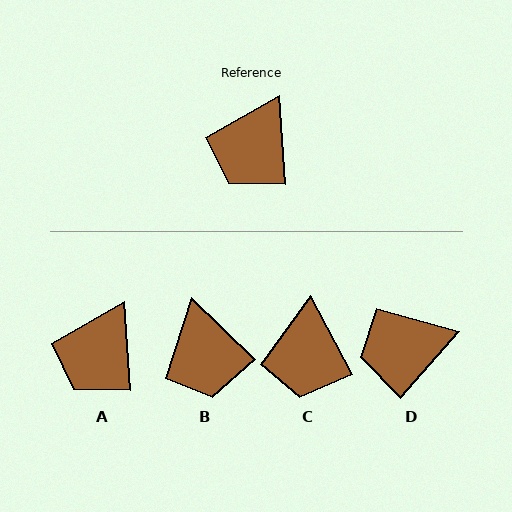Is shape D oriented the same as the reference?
No, it is off by about 45 degrees.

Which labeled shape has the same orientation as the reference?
A.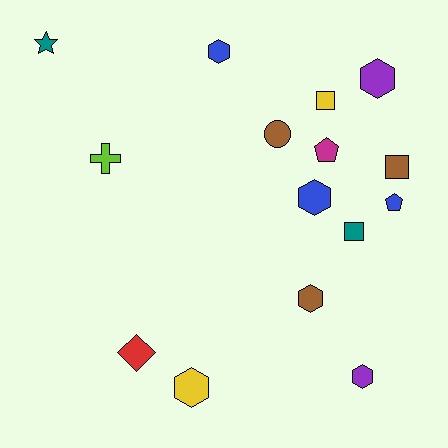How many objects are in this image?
There are 15 objects.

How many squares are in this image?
There are 3 squares.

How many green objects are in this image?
There are no green objects.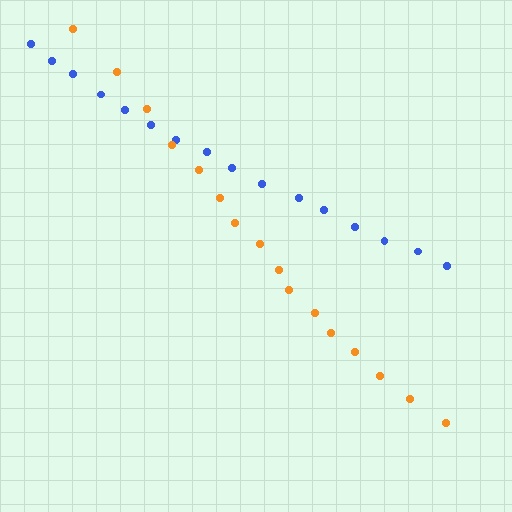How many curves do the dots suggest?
There are 2 distinct paths.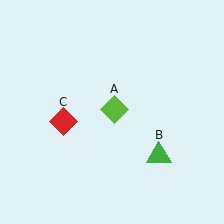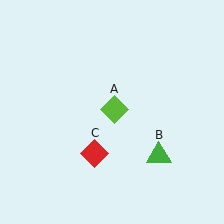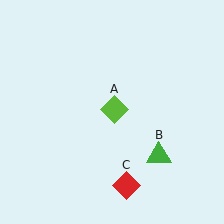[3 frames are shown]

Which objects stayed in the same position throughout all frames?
Lime diamond (object A) and green triangle (object B) remained stationary.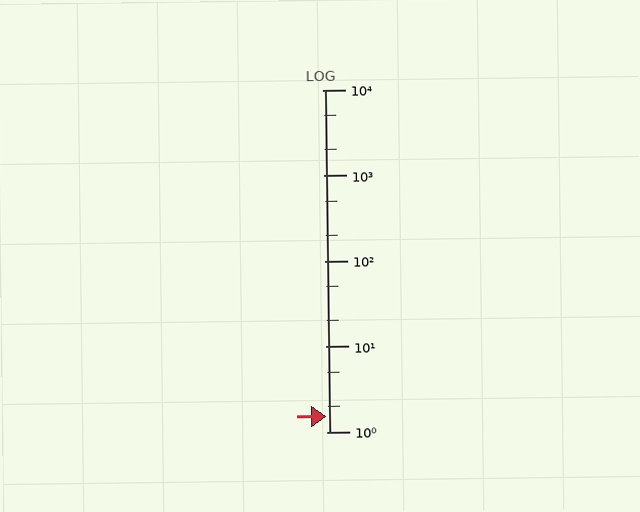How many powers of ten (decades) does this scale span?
The scale spans 4 decades, from 1 to 10000.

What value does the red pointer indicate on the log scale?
The pointer indicates approximately 1.5.